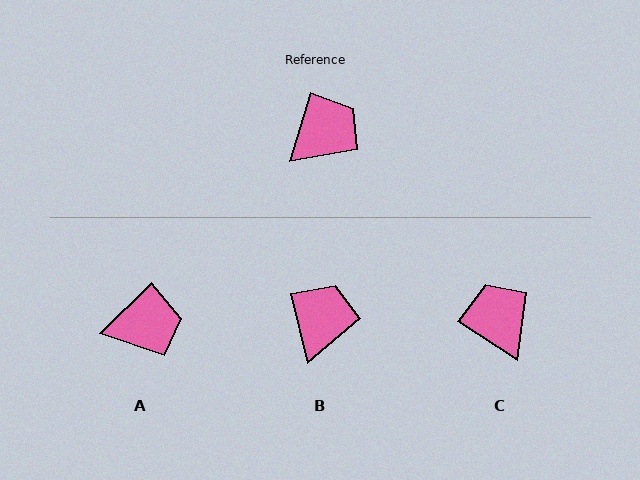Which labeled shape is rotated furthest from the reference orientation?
C, about 73 degrees away.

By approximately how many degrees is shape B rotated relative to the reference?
Approximately 31 degrees counter-clockwise.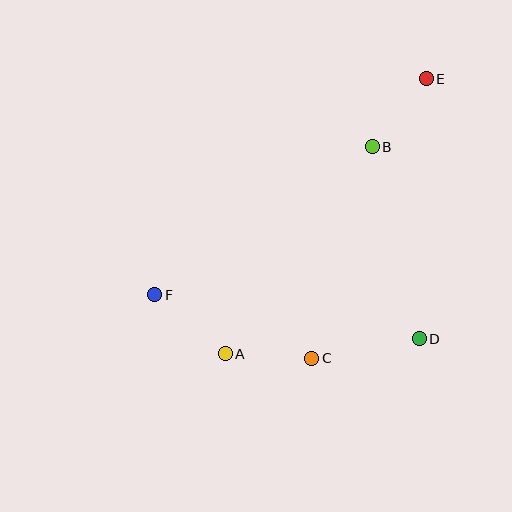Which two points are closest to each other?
Points A and C are closest to each other.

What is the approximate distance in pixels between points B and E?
The distance between B and E is approximately 87 pixels.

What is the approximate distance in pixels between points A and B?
The distance between A and B is approximately 254 pixels.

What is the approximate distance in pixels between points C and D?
The distance between C and D is approximately 110 pixels.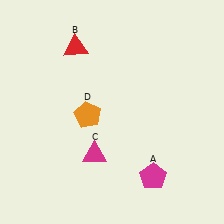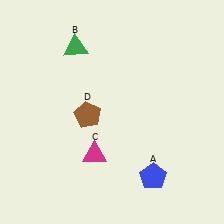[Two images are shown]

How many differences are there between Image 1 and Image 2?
There are 3 differences between the two images.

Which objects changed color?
A changed from magenta to blue. B changed from red to green. D changed from orange to brown.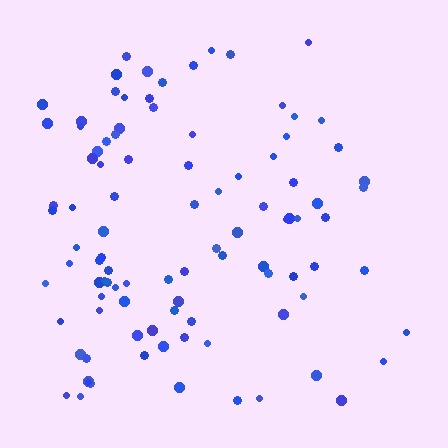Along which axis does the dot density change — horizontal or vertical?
Horizontal.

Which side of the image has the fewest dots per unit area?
The right.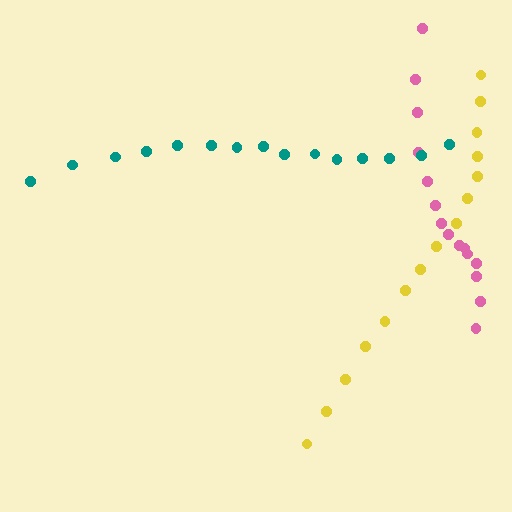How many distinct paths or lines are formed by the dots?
There are 3 distinct paths.